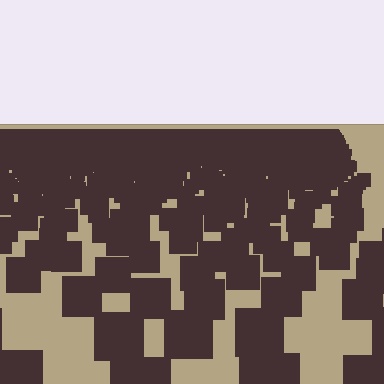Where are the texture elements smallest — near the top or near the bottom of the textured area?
Near the top.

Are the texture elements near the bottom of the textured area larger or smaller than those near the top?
Larger. Near the bottom, elements are closer to the viewer and appear at a bigger on-screen size.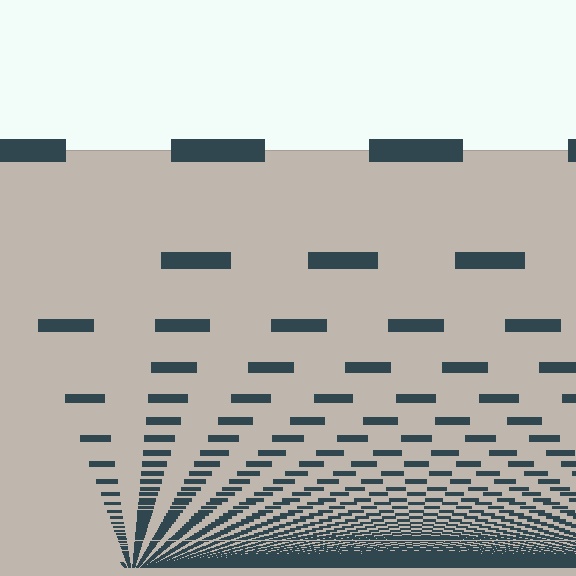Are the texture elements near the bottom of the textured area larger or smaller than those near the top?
Smaller. The gradient is inverted — elements near the bottom are smaller and denser.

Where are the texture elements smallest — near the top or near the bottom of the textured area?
Near the bottom.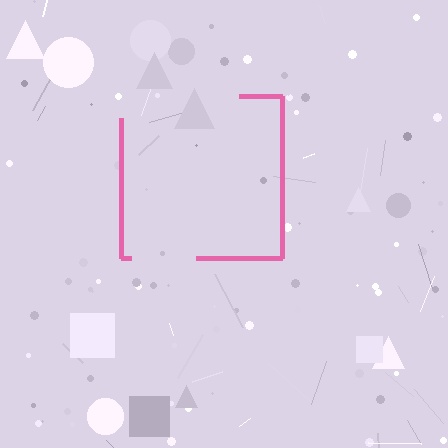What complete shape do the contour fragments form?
The contour fragments form a square.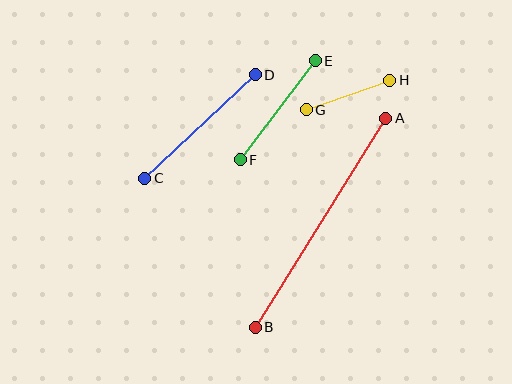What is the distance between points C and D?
The distance is approximately 151 pixels.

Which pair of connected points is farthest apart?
Points A and B are farthest apart.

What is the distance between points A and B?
The distance is approximately 246 pixels.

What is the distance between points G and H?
The distance is approximately 88 pixels.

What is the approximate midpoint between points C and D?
The midpoint is at approximately (200, 127) pixels.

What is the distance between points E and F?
The distance is approximately 124 pixels.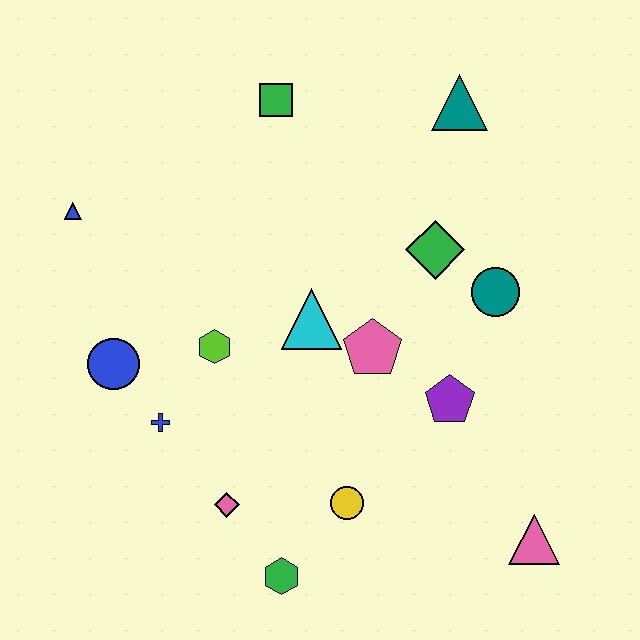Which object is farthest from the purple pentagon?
The blue triangle is farthest from the purple pentagon.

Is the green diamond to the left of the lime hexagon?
No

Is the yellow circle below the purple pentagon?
Yes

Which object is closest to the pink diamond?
The green hexagon is closest to the pink diamond.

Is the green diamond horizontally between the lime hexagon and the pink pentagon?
No